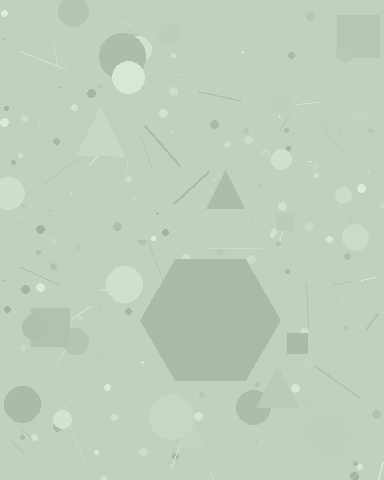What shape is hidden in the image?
A hexagon is hidden in the image.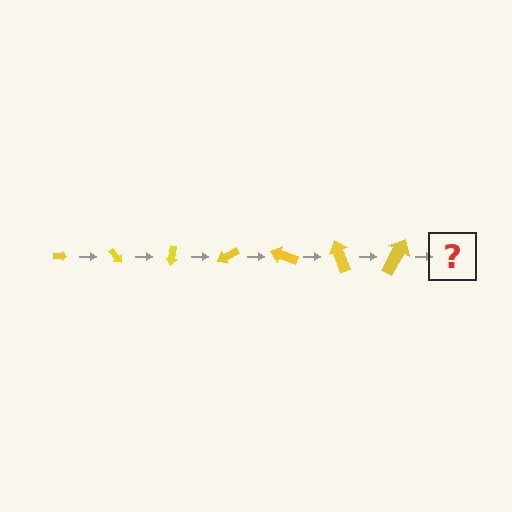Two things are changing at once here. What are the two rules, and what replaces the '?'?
The two rules are that the arrow grows larger each step and it rotates 50 degrees each step. The '?' should be an arrow, larger than the previous one and rotated 350 degrees from the start.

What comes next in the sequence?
The next element should be an arrow, larger than the previous one and rotated 350 degrees from the start.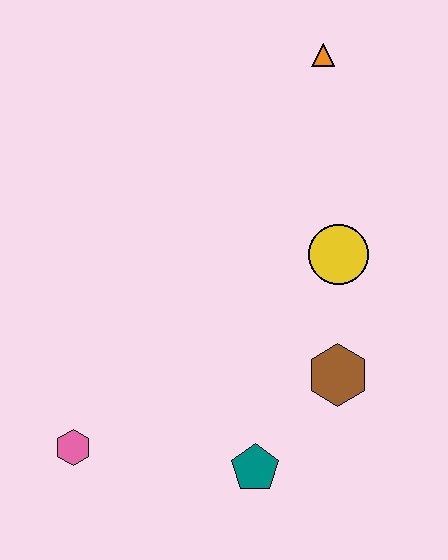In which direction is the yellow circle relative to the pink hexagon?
The yellow circle is to the right of the pink hexagon.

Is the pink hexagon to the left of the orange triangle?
Yes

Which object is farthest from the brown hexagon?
The orange triangle is farthest from the brown hexagon.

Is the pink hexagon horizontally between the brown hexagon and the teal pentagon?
No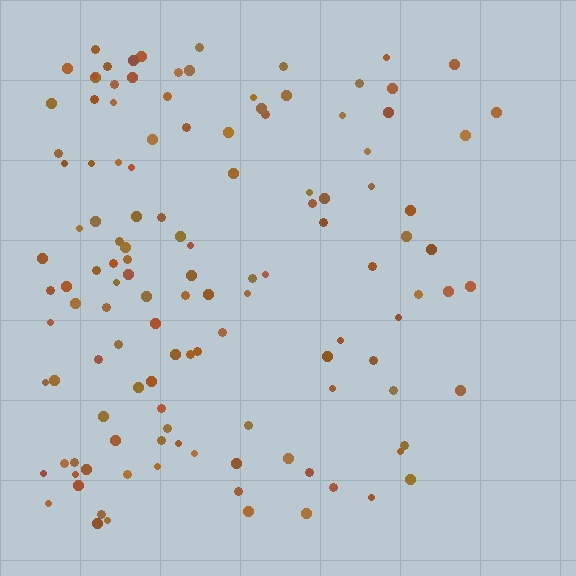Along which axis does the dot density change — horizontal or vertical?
Horizontal.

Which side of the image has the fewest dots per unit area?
The right.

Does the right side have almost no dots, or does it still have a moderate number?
Still a moderate number, just noticeably fewer than the left.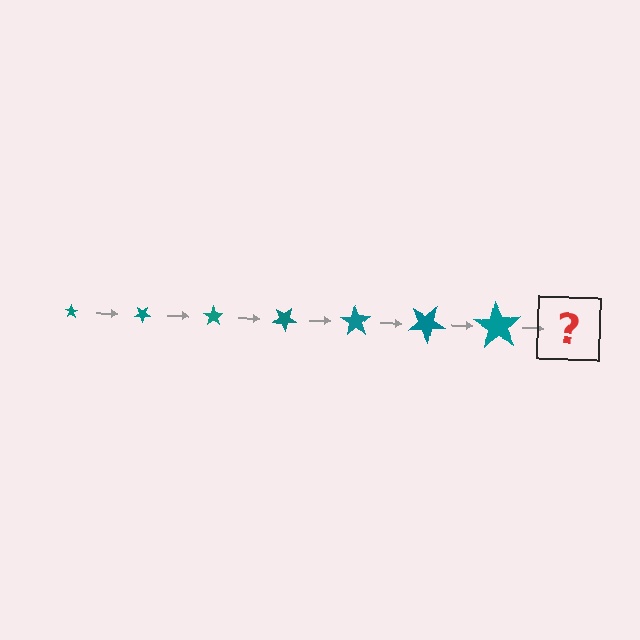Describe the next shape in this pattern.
It should be a star, larger than the previous one and rotated 245 degrees from the start.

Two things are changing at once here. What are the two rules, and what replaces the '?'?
The two rules are that the star grows larger each step and it rotates 35 degrees each step. The '?' should be a star, larger than the previous one and rotated 245 degrees from the start.